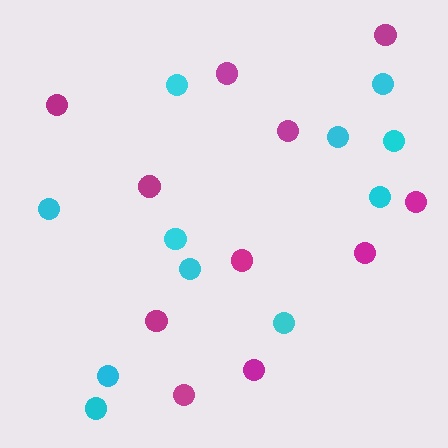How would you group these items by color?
There are 2 groups: one group of magenta circles (11) and one group of cyan circles (11).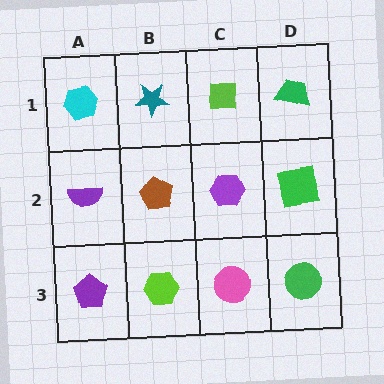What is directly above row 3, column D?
A green square.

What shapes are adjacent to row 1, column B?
A brown pentagon (row 2, column B), a cyan hexagon (row 1, column A), a lime square (row 1, column C).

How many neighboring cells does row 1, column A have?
2.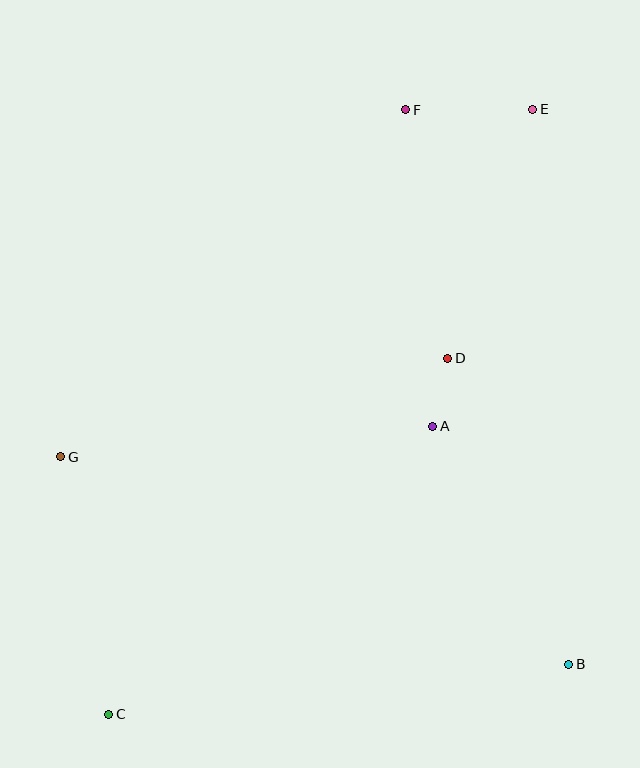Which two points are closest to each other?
Points A and D are closest to each other.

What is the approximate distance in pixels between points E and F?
The distance between E and F is approximately 127 pixels.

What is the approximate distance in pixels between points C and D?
The distance between C and D is approximately 491 pixels.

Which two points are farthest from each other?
Points C and E are farthest from each other.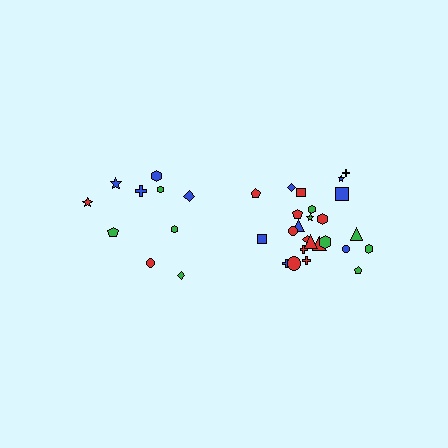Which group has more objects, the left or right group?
The right group.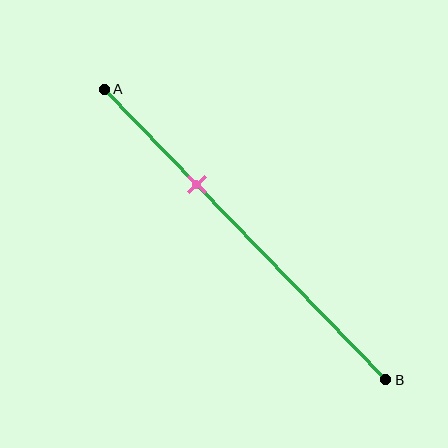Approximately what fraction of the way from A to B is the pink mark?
The pink mark is approximately 35% of the way from A to B.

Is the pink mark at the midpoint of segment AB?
No, the mark is at about 35% from A, not at the 50% midpoint.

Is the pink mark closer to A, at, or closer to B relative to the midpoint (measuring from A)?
The pink mark is closer to point A than the midpoint of segment AB.